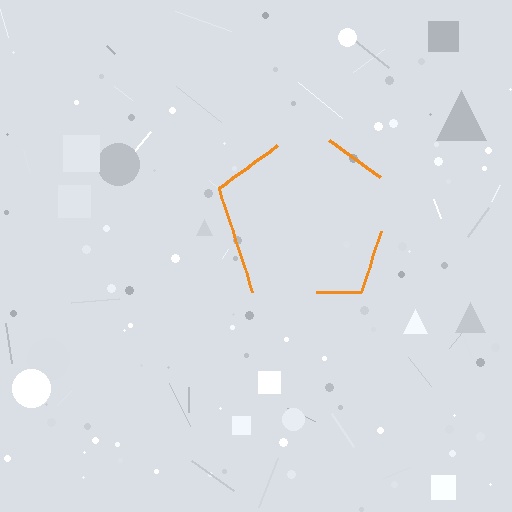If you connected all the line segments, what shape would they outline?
They would outline a pentagon.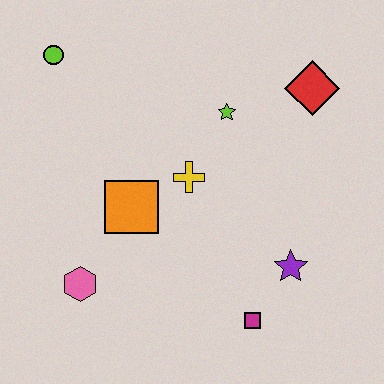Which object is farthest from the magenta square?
The lime circle is farthest from the magenta square.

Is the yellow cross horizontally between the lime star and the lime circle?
Yes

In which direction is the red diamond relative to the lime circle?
The red diamond is to the right of the lime circle.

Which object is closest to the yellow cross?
The orange square is closest to the yellow cross.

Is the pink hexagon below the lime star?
Yes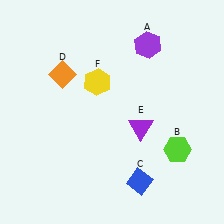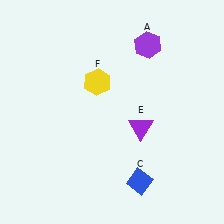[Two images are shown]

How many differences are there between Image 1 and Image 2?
There are 2 differences between the two images.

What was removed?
The orange diamond (D), the lime hexagon (B) were removed in Image 2.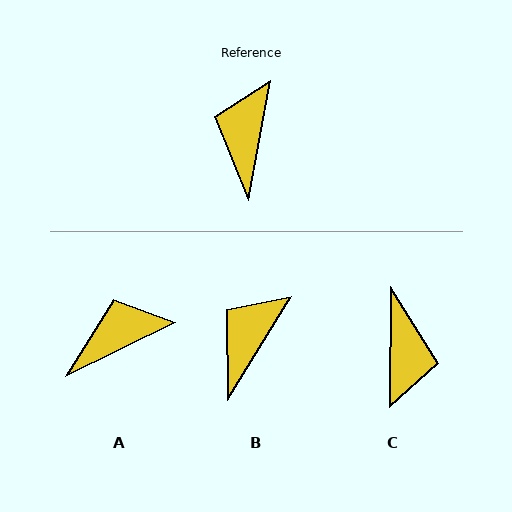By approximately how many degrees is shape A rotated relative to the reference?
Approximately 54 degrees clockwise.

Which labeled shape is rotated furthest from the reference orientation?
C, about 170 degrees away.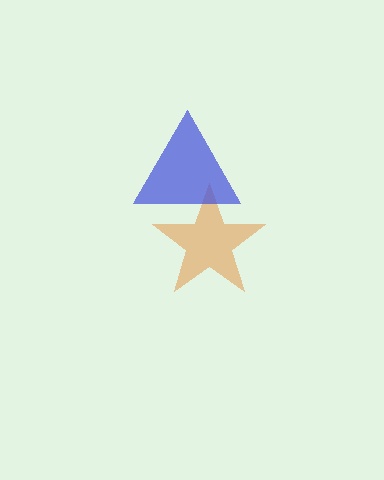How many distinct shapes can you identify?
There are 2 distinct shapes: an orange star, a blue triangle.